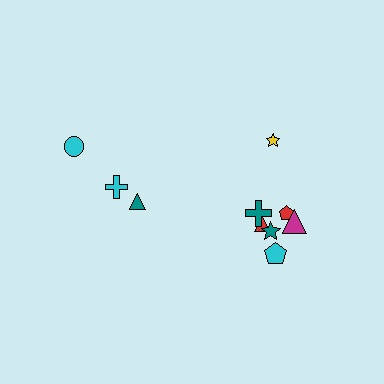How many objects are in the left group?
There are 3 objects.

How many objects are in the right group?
There are 7 objects.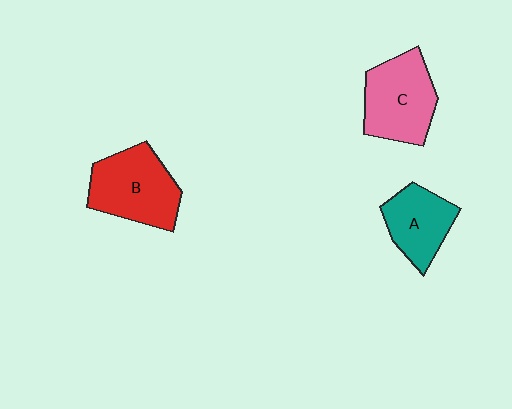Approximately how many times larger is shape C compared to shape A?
Approximately 1.3 times.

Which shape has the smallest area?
Shape A (teal).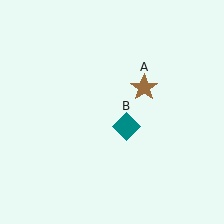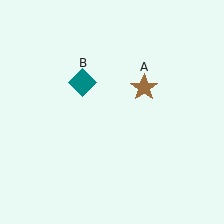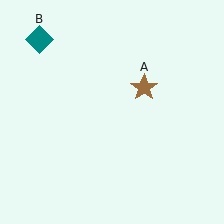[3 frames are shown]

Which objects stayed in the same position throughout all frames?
Brown star (object A) remained stationary.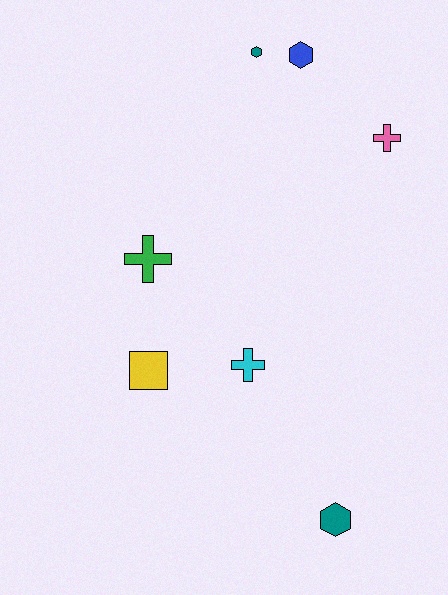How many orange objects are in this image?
There are no orange objects.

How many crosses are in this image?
There are 3 crosses.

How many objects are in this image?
There are 7 objects.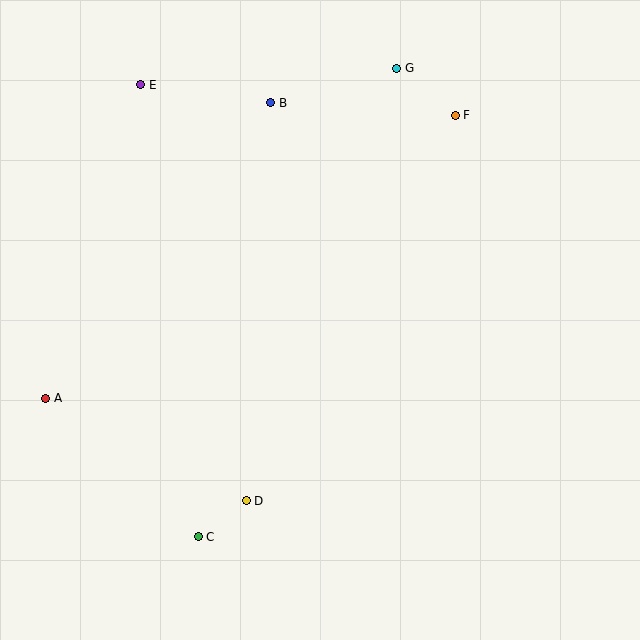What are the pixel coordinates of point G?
Point G is at (397, 68).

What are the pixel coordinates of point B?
Point B is at (271, 103).